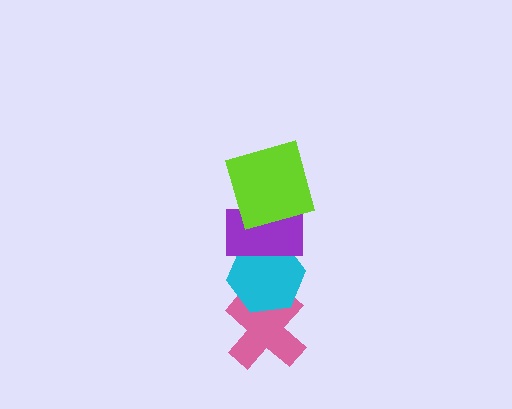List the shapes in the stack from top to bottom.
From top to bottom: the lime square, the purple rectangle, the cyan hexagon, the pink cross.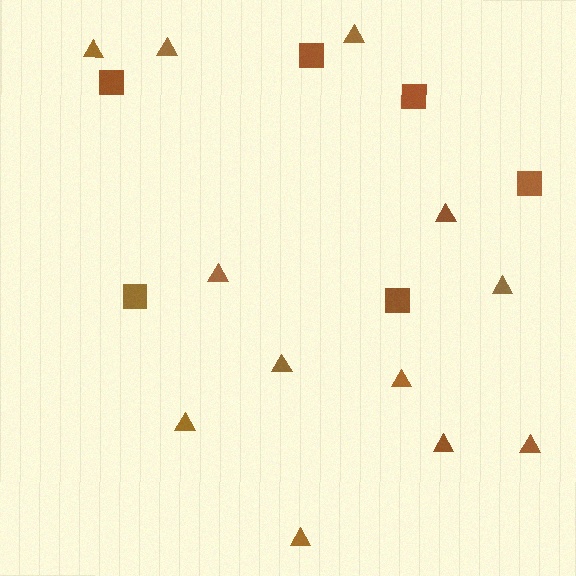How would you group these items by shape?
There are 2 groups: one group of triangles (12) and one group of squares (6).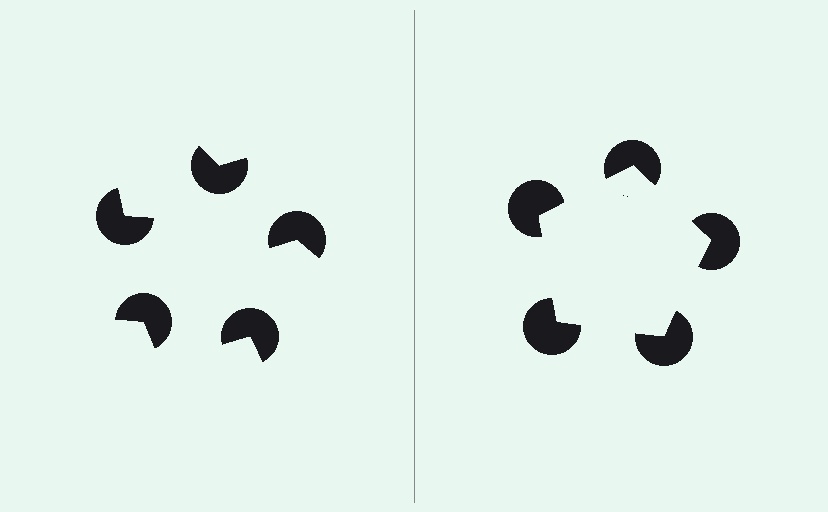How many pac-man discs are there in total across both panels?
10 — 5 on each side.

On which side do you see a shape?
An illusory pentagon appears on the right side. On the left side the wedge cuts are rotated, so no coherent shape forms.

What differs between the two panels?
The pac-man discs are positioned identically on both sides; only the wedge orientations differ. On the right they align to a pentagon; on the left they are misaligned.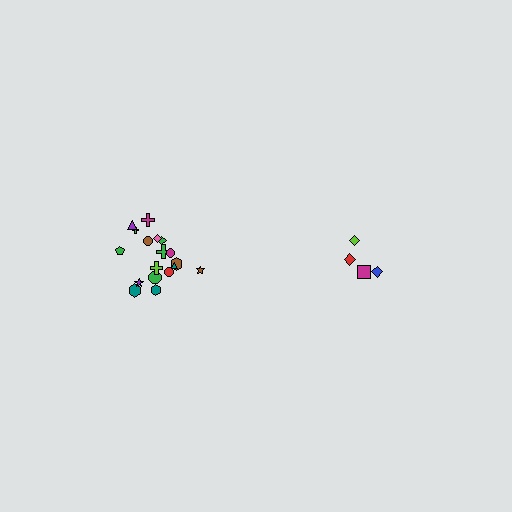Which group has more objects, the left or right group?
The left group.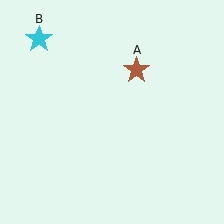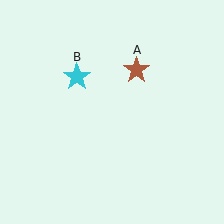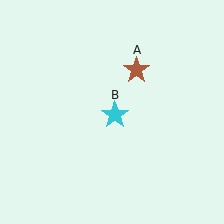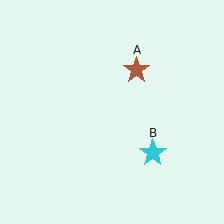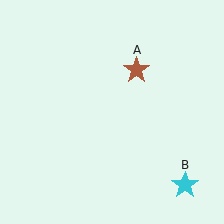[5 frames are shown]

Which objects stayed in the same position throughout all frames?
Brown star (object A) remained stationary.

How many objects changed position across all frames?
1 object changed position: cyan star (object B).